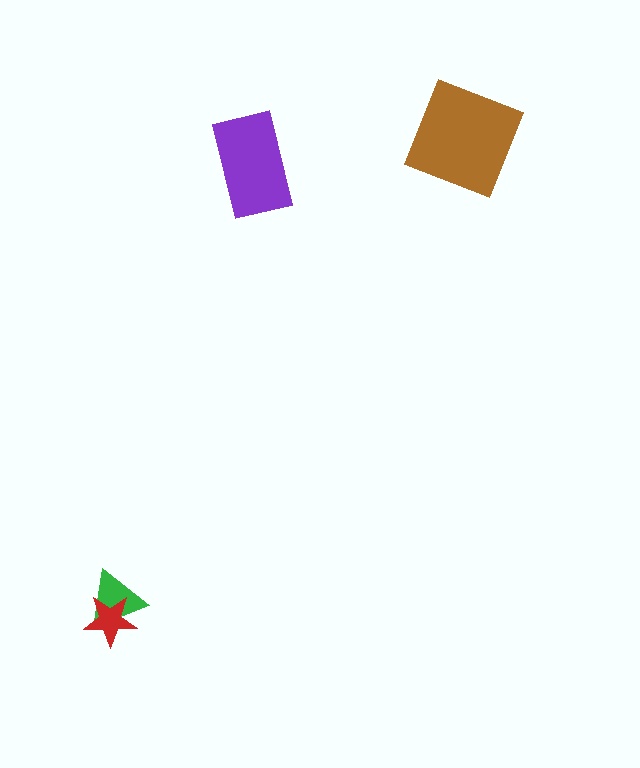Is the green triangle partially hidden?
Yes, it is partially covered by another shape.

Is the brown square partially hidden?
No, no other shape covers it.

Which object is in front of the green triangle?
The red star is in front of the green triangle.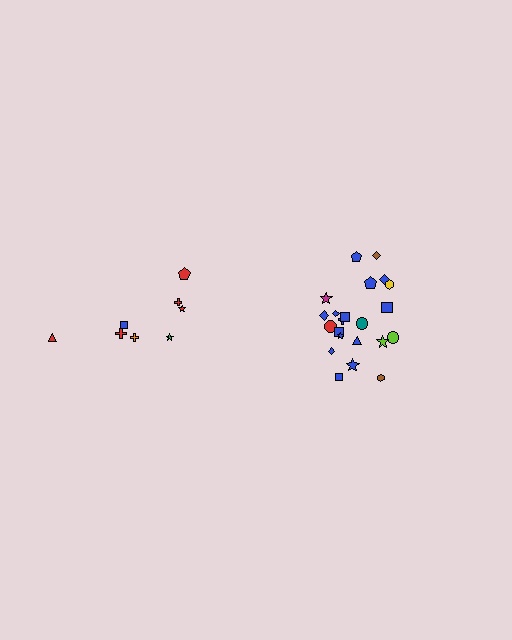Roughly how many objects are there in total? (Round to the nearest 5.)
Roughly 30 objects in total.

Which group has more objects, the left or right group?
The right group.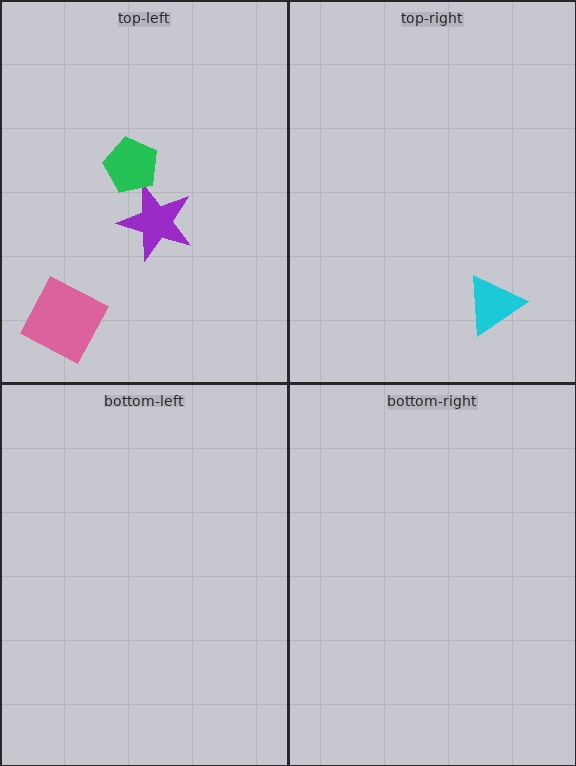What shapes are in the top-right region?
The cyan triangle.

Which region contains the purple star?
The top-left region.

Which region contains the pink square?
The top-left region.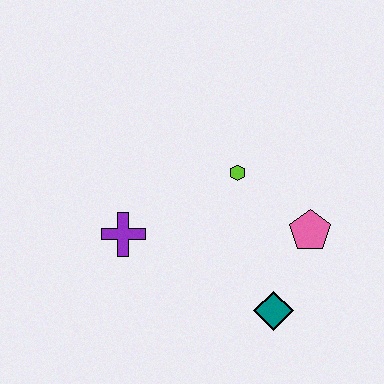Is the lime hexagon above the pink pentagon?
Yes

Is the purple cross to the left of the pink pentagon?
Yes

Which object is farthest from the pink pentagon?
The purple cross is farthest from the pink pentagon.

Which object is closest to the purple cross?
The lime hexagon is closest to the purple cross.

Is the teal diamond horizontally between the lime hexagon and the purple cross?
No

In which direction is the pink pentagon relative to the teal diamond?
The pink pentagon is above the teal diamond.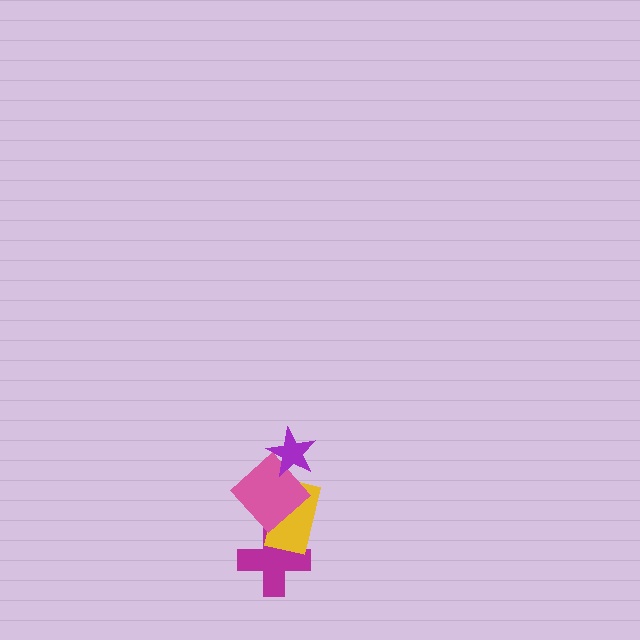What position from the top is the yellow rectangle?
The yellow rectangle is 3rd from the top.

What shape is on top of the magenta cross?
The yellow rectangle is on top of the magenta cross.